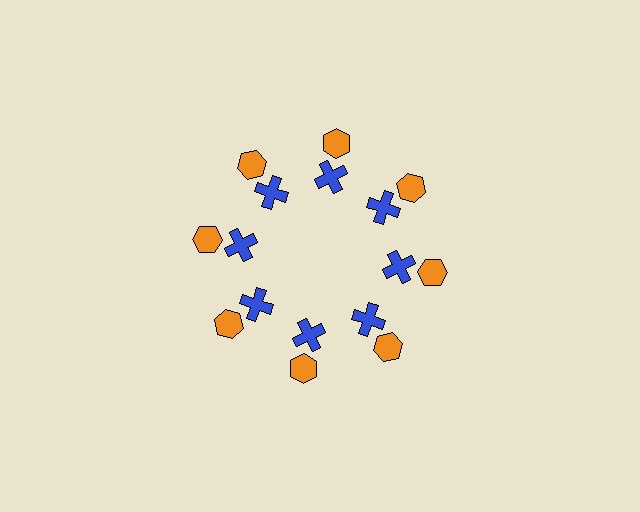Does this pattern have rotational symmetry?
Yes, this pattern has 8-fold rotational symmetry. It looks the same after rotating 45 degrees around the center.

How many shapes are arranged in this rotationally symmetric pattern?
There are 16 shapes, arranged in 8 groups of 2.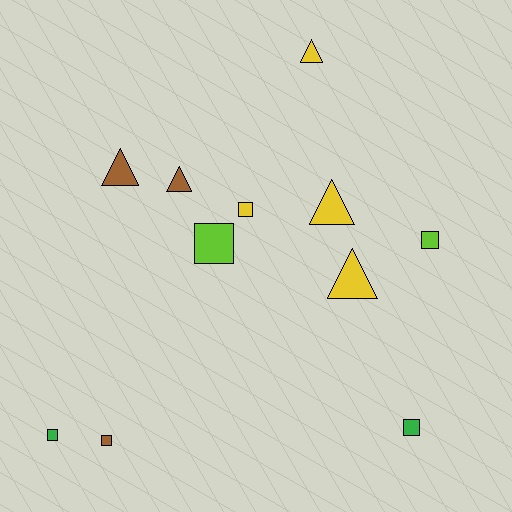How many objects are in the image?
There are 11 objects.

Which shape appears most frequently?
Square, with 6 objects.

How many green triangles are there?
There are no green triangles.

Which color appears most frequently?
Yellow, with 4 objects.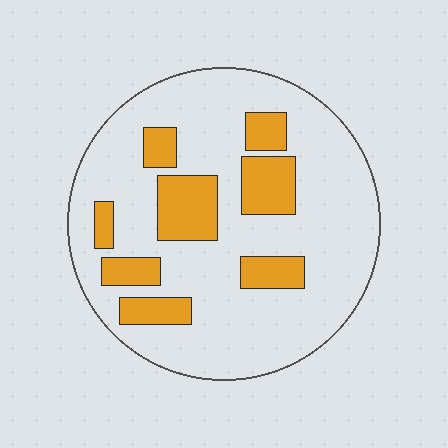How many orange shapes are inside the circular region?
8.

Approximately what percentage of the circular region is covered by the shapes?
Approximately 20%.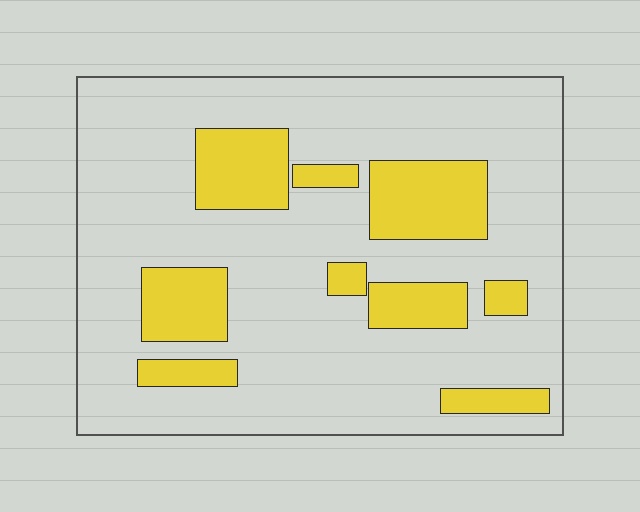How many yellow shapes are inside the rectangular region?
9.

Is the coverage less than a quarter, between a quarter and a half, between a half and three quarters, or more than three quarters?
Less than a quarter.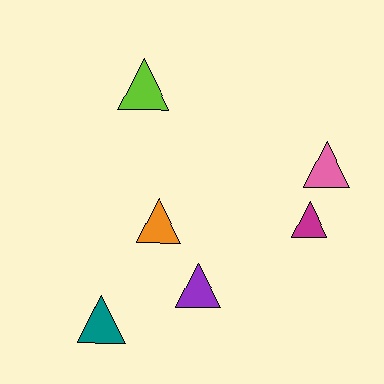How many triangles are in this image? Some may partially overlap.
There are 6 triangles.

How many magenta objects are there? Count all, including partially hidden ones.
There is 1 magenta object.